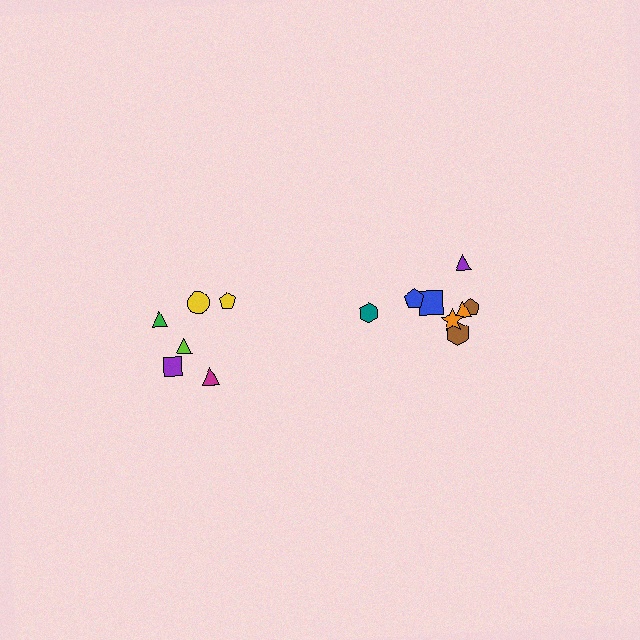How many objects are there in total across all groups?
There are 14 objects.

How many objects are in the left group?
There are 6 objects.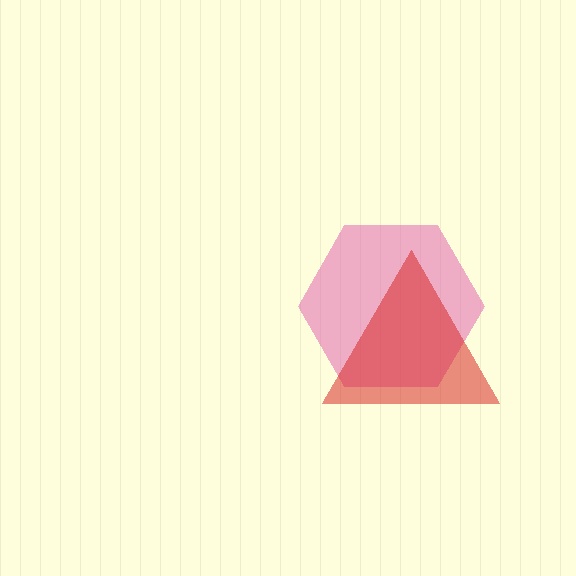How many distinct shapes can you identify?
There are 2 distinct shapes: a pink hexagon, a red triangle.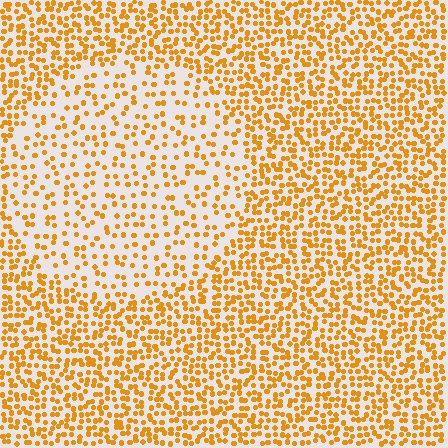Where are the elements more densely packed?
The elements are more densely packed outside the circle boundary.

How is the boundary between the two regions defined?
The boundary is defined by a change in element density (approximately 2.1x ratio). All elements are the same color, size, and shape.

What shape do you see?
I see a circle.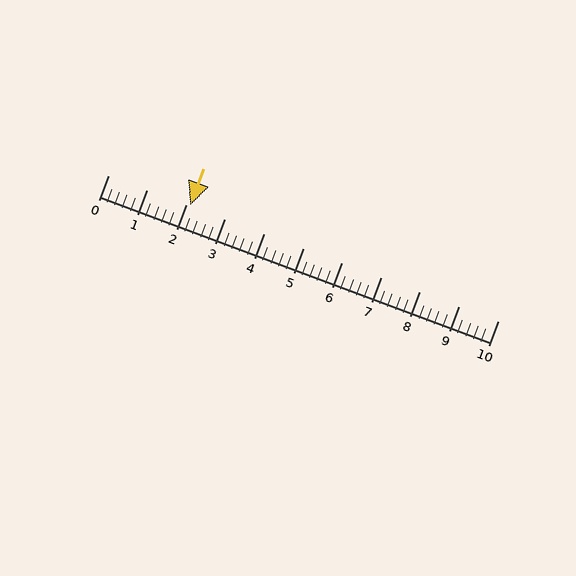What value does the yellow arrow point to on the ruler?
The yellow arrow points to approximately 2.1.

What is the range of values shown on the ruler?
The ruler shows values from 0 to 10.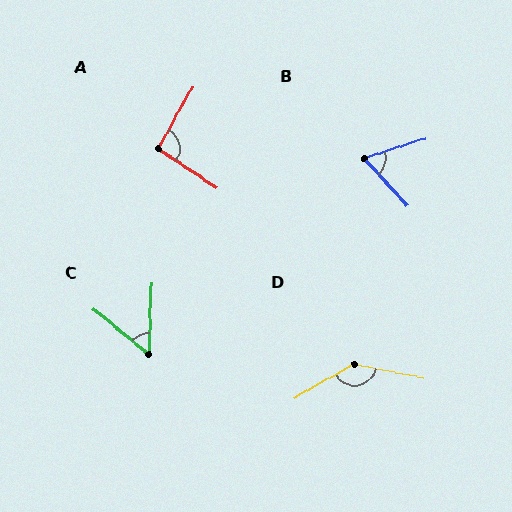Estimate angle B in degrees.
Approximately 66 degrees.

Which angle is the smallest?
C, at approximately 52 degrees.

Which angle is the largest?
D, at approximately 140 degrees.